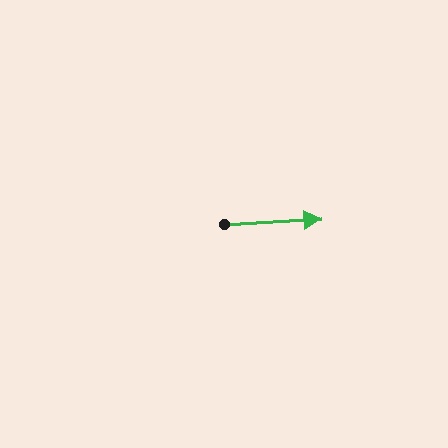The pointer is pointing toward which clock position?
Roughly 3 o'clock.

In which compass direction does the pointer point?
East.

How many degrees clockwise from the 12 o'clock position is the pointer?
Approximately 87 degrees.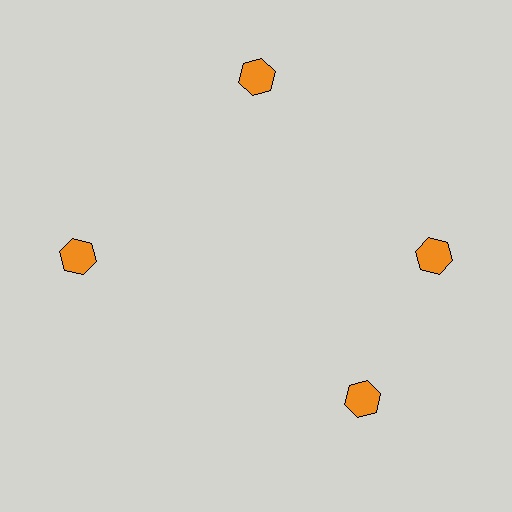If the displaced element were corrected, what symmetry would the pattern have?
It would have 4-fold rotational symmetry — the pattern would map onto itself every 90 degrees.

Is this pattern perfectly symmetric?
No. The 4 orange hexagons are arranged in a ring, but one element near the 6 o'clock position is rotated out of alignment along the ring, breaking the 4-fold rotational symmetry.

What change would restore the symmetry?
The symmetry would be restored by rotating it back into even spacing with its neighbors so that all 4 hexagons sit at equal angles and equal distance from the center.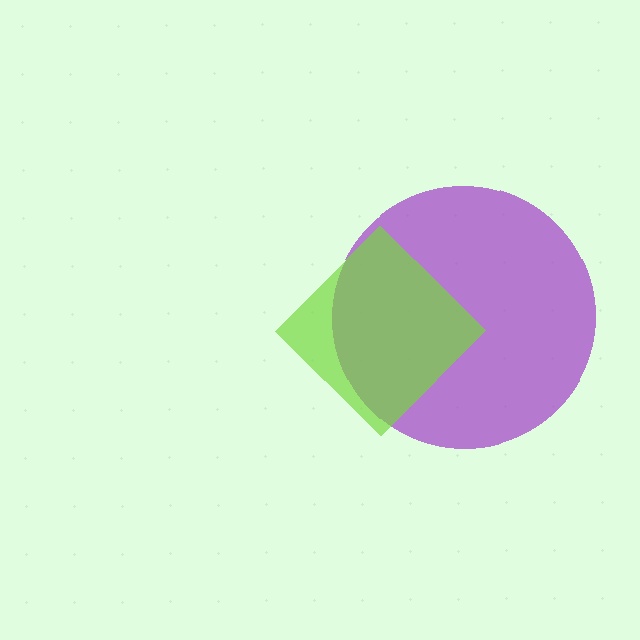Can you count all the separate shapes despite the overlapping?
Yes, there are 2 separate shapes.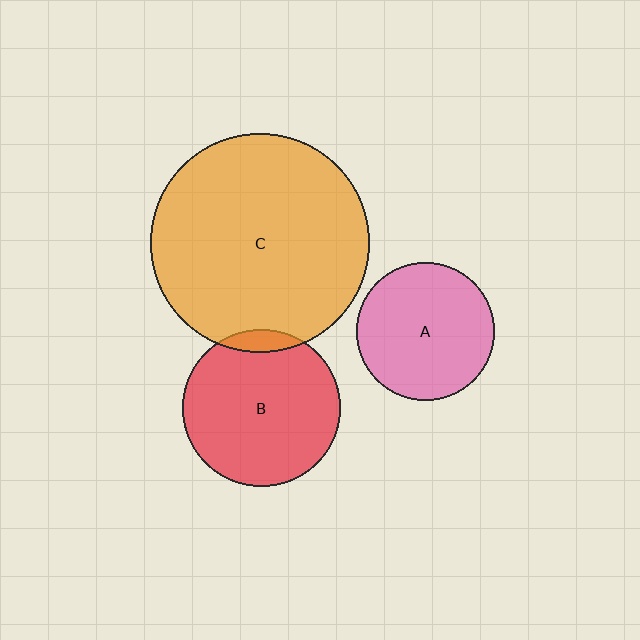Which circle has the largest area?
Circle C (orange).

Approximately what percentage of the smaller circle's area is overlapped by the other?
Approximately 5%.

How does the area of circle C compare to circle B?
Approximately 1.9 times.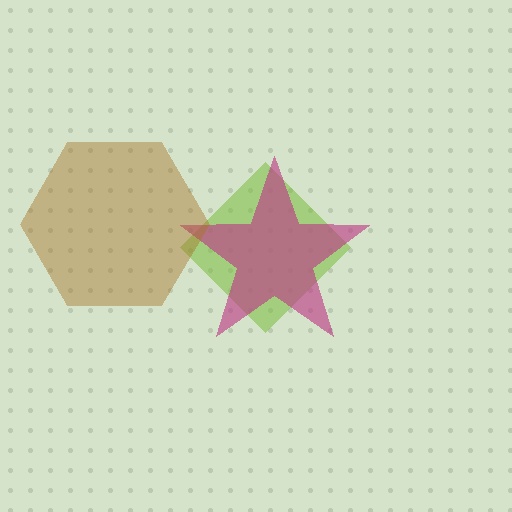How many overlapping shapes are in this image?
There are 3 overlapping shapes in the image.